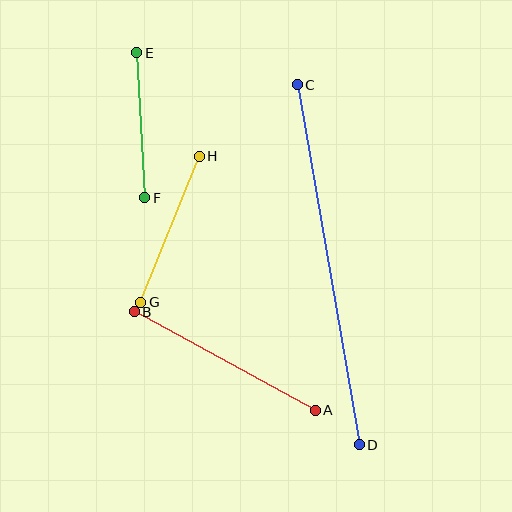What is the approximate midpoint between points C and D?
The midpoint is at approximately (328, 265) pixels.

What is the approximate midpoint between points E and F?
The midpoint is at approximately (141, 125) pixels.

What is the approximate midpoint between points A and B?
The midpoint is at approximately (225, 361) pixels.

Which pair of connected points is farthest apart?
Points C and D are farthest apart.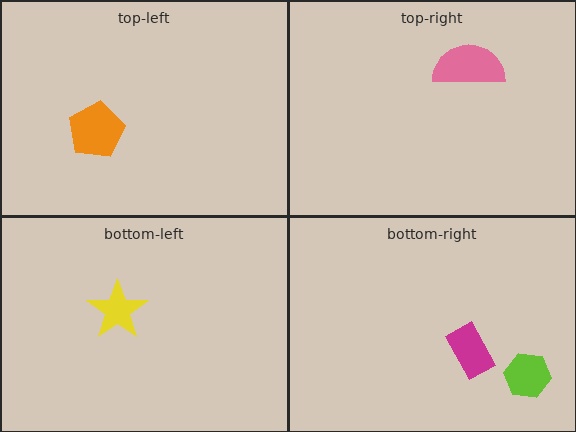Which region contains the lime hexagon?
The bottom-right region.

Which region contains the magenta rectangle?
The bottom-right region.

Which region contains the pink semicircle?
The top-right region.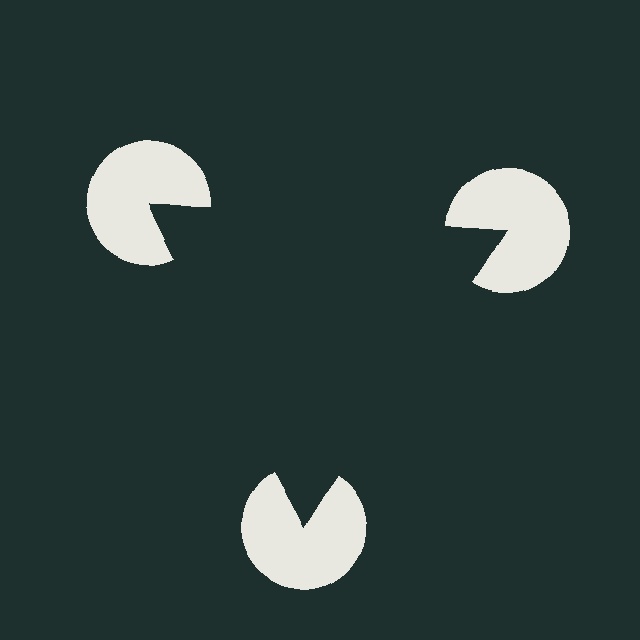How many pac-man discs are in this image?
There are 3 — one at each vertex of the illusory triangle.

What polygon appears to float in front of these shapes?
An illusory triangle — its edges are inferred from the aligned wedge cuts in the pac-man discs, not physically drawn.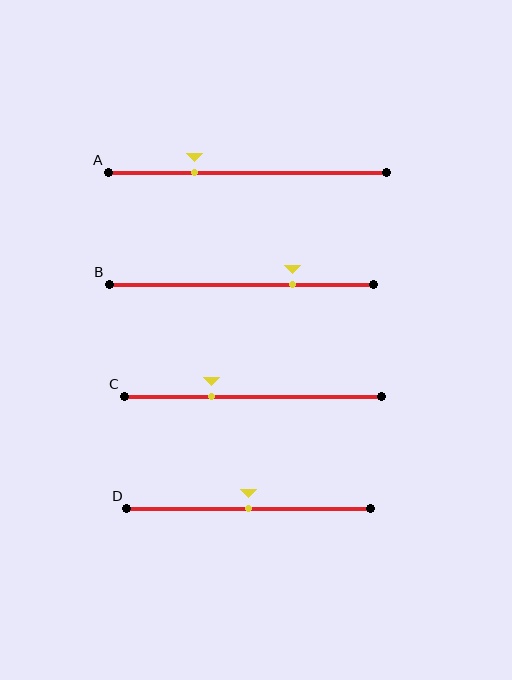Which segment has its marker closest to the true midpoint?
Segment D has its marker closest to the true midpoint.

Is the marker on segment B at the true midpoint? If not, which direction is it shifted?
No, the marker on segment B is shifted to the right by about 19% of the segment length.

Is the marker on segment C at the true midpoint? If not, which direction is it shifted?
No, the marker on segment C is shifted to the left by about 16% of the segment length.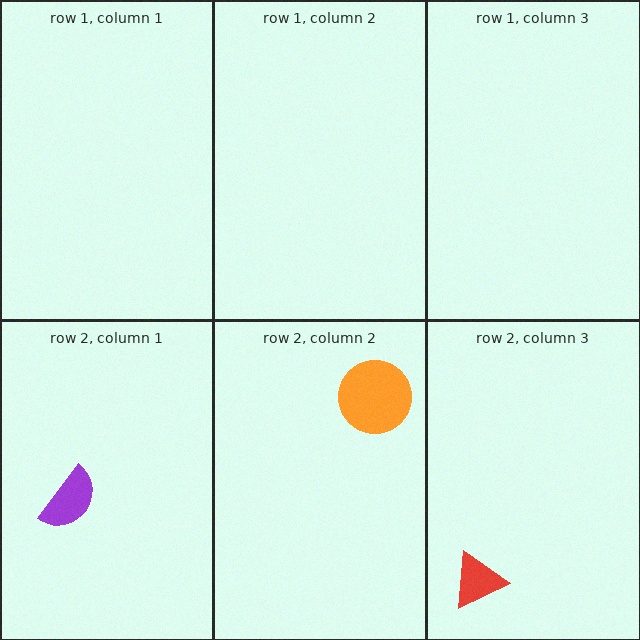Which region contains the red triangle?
The row 2, column 3 region.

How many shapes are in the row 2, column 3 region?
1.